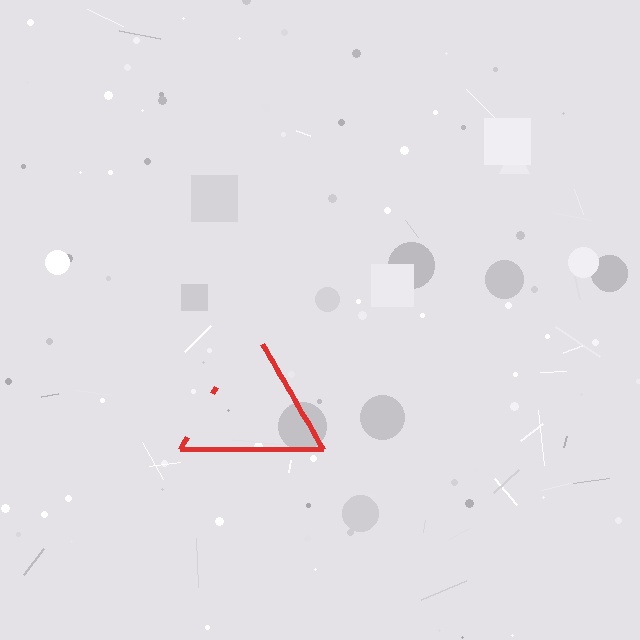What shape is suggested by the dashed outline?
The dashed outline suggests a triangle.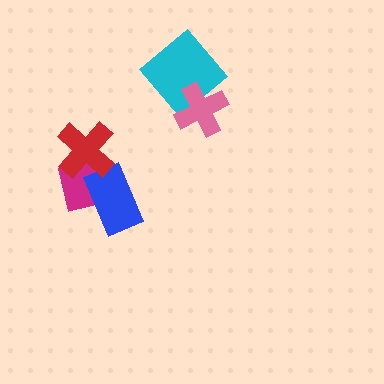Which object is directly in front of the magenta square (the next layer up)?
The blue rectangle is directly in front of the magenta square.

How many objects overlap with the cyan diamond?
1 object overlaps with the cyan diamond.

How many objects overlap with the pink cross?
1 object overlaps with the pink cross.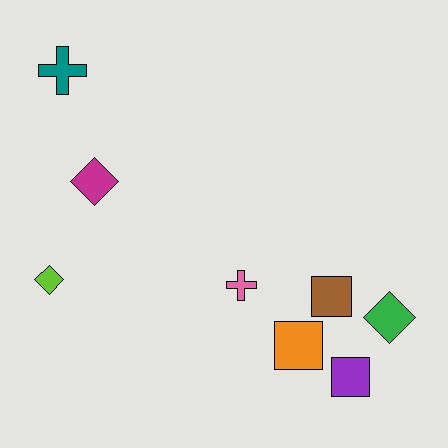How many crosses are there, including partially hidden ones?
There are 2 crosses.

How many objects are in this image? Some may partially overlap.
There are 8 objects.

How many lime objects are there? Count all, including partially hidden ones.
There is 1 lime object.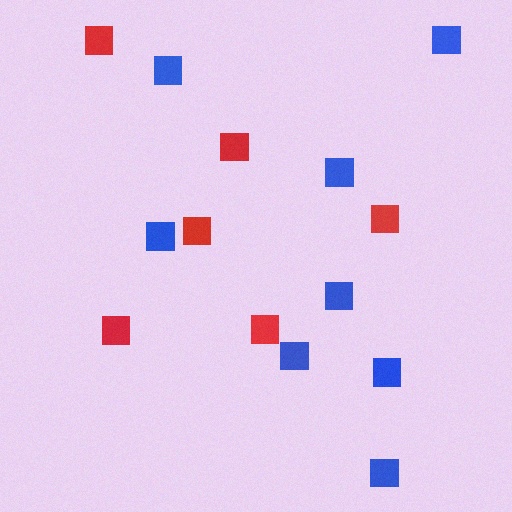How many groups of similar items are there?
There are 2 groups: one group of blue squares (8) and one group of red squares (6).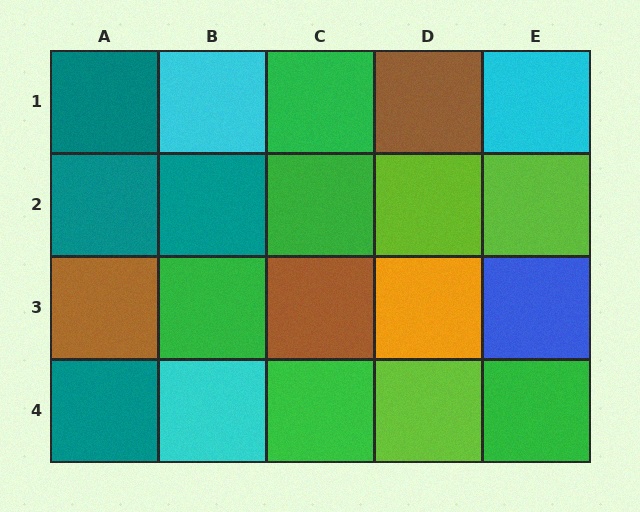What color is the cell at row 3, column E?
Blue.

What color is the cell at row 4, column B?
Cyan.